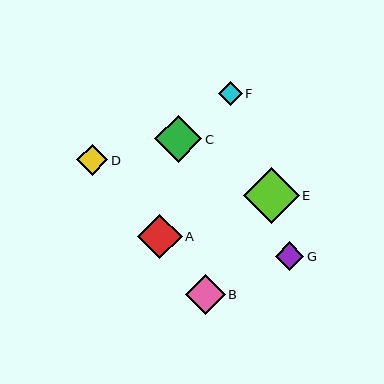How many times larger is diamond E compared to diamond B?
Diamond E is approximately 1.4 times the size of diamond B.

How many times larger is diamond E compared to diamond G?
Diamond E is approximately 2.0 times the size of diamond G.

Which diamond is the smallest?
Diamond F is the smallest with a size of approximately 24 pixels.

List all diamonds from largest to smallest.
From largest to smallest: E, C, A, B, D, G, F.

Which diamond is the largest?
Diamond E is the largest with a size of approximately 56 pixels.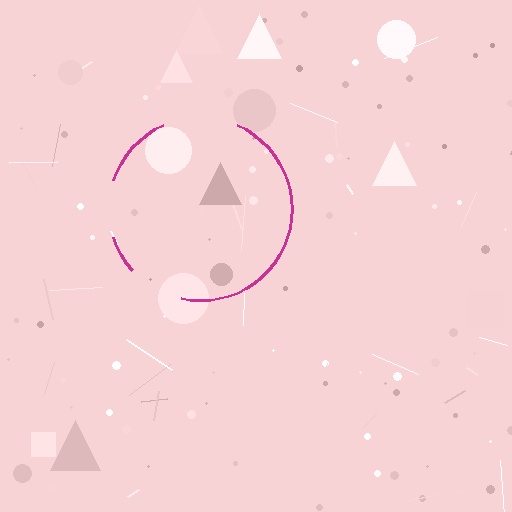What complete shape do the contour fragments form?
The contour fragments form a circle.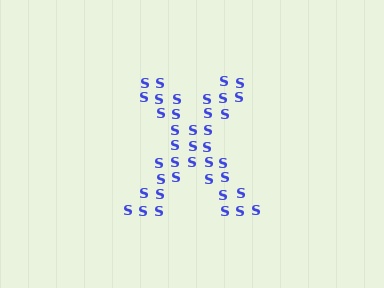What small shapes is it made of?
It is made of small letter S's.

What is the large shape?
The large shape is the letter X.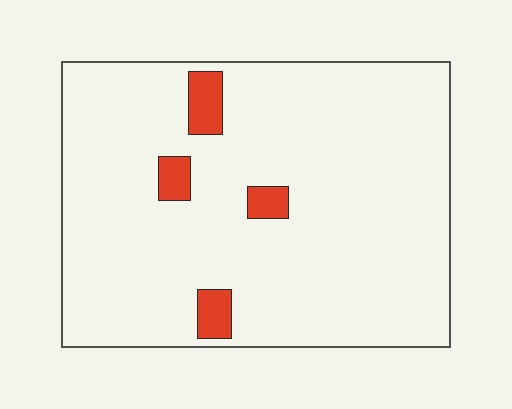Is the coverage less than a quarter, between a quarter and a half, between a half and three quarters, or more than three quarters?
Less than a quarter.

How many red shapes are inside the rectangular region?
4.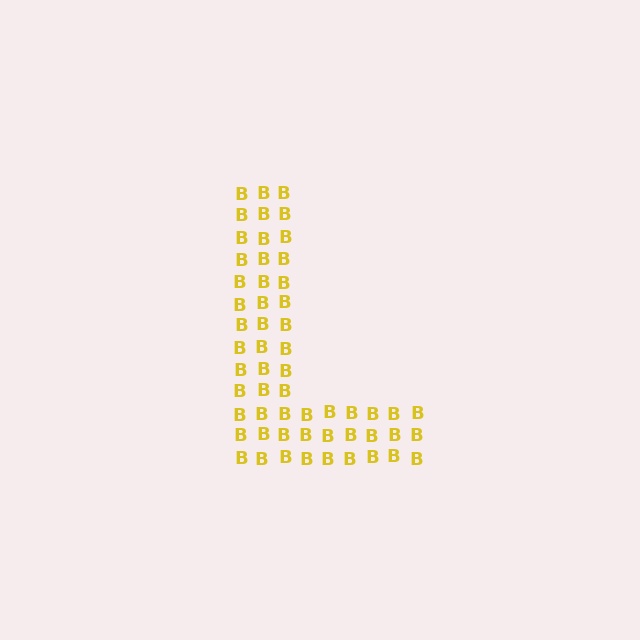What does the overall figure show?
The overall figure shows the letter L.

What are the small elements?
The small elements are letter B's.